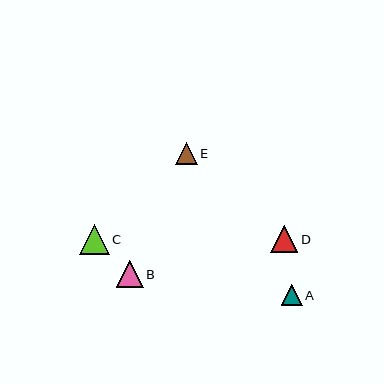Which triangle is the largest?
Triangle C is the largest with a size of approximately 30 pixels.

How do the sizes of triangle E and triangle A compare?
Triangle E and triangle A are approximately the same size.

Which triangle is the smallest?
Triangle A is the smallest with a size of approximately 21 pixels.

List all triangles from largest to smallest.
From largest to smallest: C, B, D, E, A.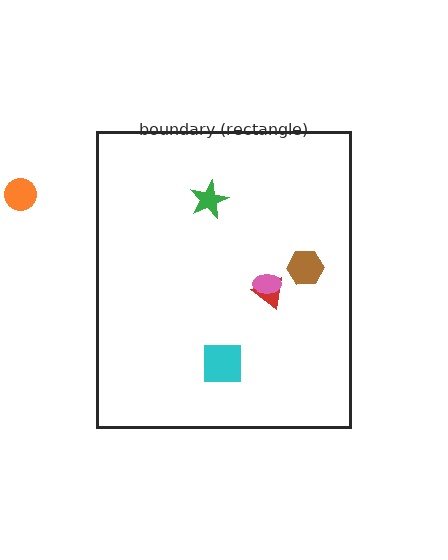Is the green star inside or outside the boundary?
Inside.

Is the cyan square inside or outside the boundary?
Inside.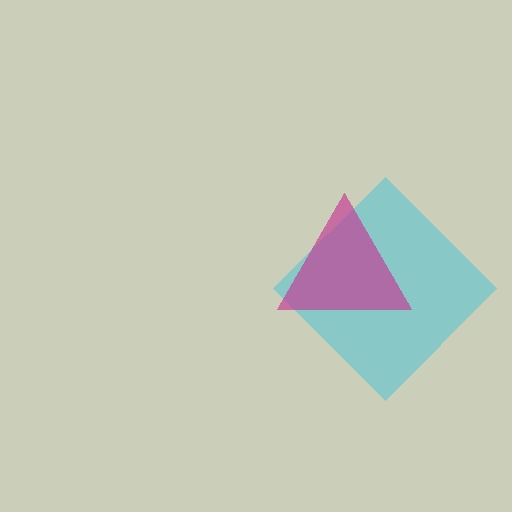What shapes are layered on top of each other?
The layered shapes are: a cyan diamond, a magenta triangle.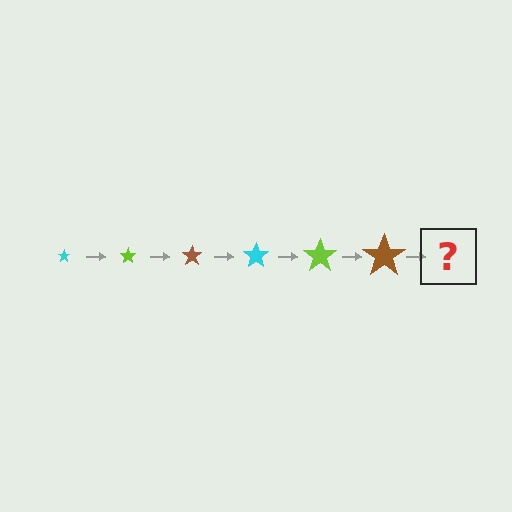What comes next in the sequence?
The next element should be a cyan star, larger than the previous one.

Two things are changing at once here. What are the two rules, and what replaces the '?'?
The two rules are that the star grows larger each step and the color cycles through cyan, lime, and brown. The '?' should be a cyan star, larger than the previous one.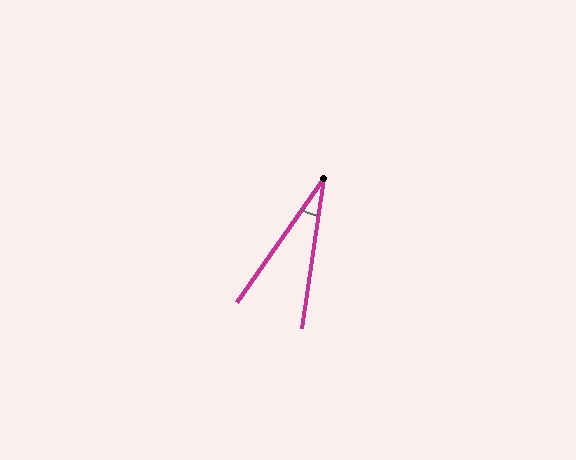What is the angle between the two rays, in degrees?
Approximately 27 degrees.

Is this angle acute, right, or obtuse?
It is acute.